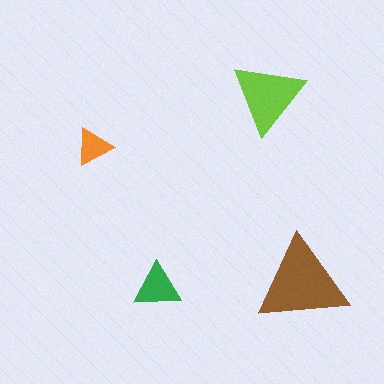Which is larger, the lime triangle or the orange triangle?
The lime one.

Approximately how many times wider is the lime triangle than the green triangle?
About 1.5 times wider.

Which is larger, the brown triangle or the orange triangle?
The brown one.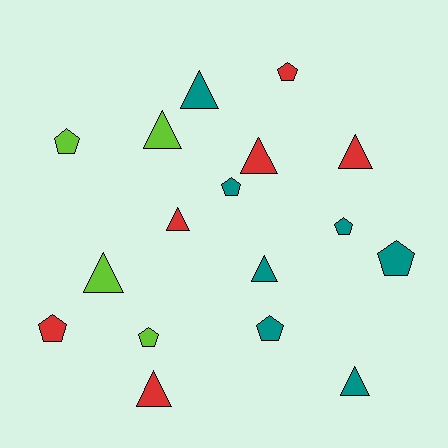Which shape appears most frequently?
Triangle, with 9 objects.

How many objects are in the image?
There are 17 objects.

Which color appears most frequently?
Teal, with 7 objects.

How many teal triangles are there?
There are 3 teal triangles.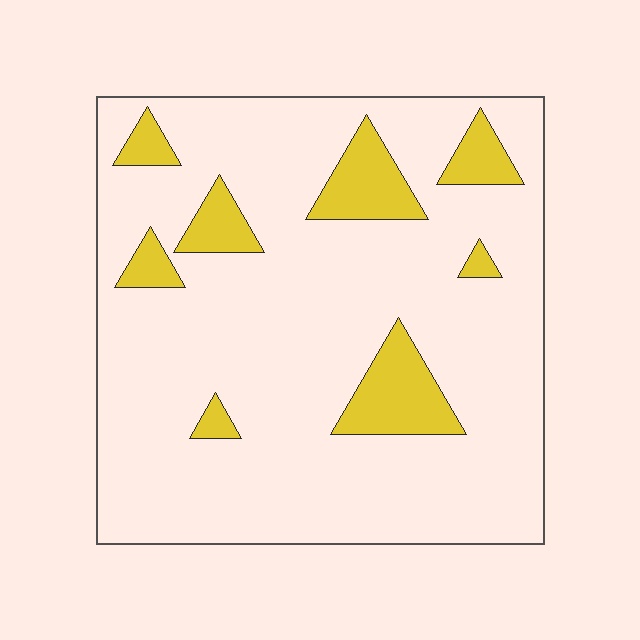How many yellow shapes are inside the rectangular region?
8.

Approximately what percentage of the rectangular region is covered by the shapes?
Approximately 15%.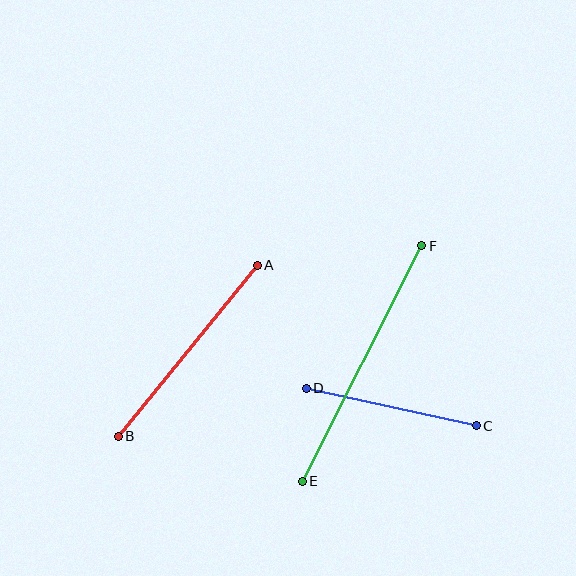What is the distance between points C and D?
The distance is approximately 174 pixels.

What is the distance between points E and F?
The distance is approximately 264 pixels.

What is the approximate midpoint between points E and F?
The midpoint is at approximately (362, 363) pixels.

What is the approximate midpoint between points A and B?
The midpoint is at approximately (188, 351) pixels.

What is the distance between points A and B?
The distance is approximately 220 pixels.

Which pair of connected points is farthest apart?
Points E and F are farthest apart.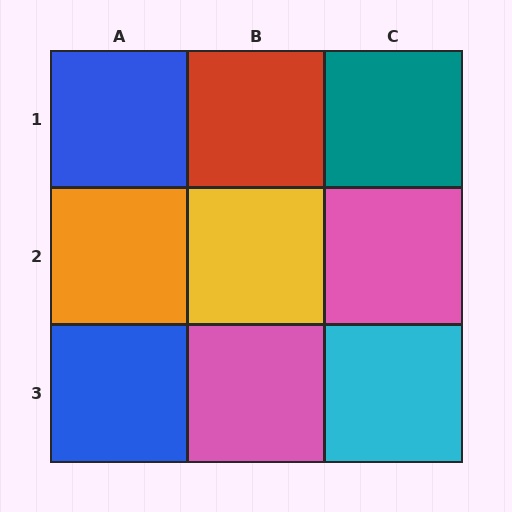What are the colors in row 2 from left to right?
Orange, yellow, pink.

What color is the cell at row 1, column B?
Red.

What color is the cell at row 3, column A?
Blue.